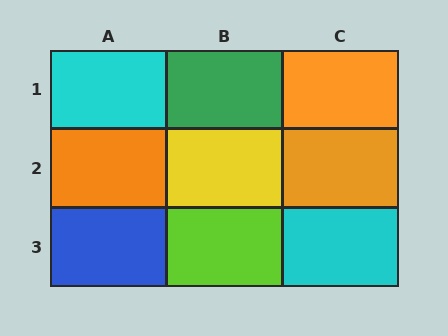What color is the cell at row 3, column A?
Blue.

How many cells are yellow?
1 cell is yellow.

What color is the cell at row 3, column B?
Lime.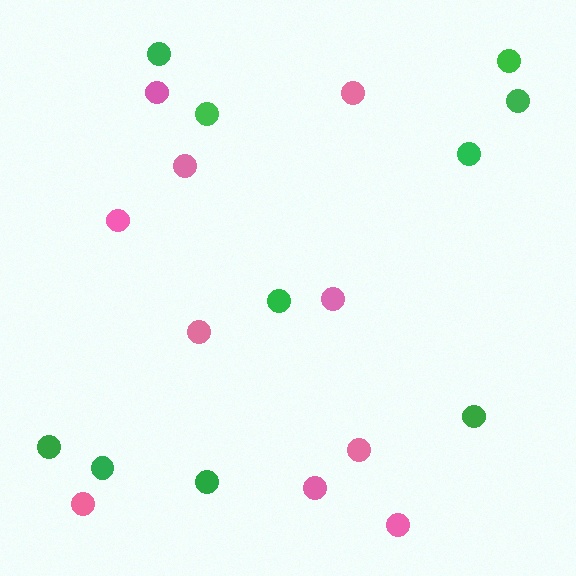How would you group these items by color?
There are 2 groups: one group of pink circles (10) and one group of green circles (10).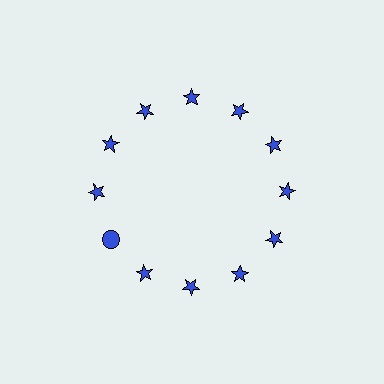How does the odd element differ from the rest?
It has a different shape: circle instead of star.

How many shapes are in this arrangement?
There are 12 shapes arranged in a ring pattern.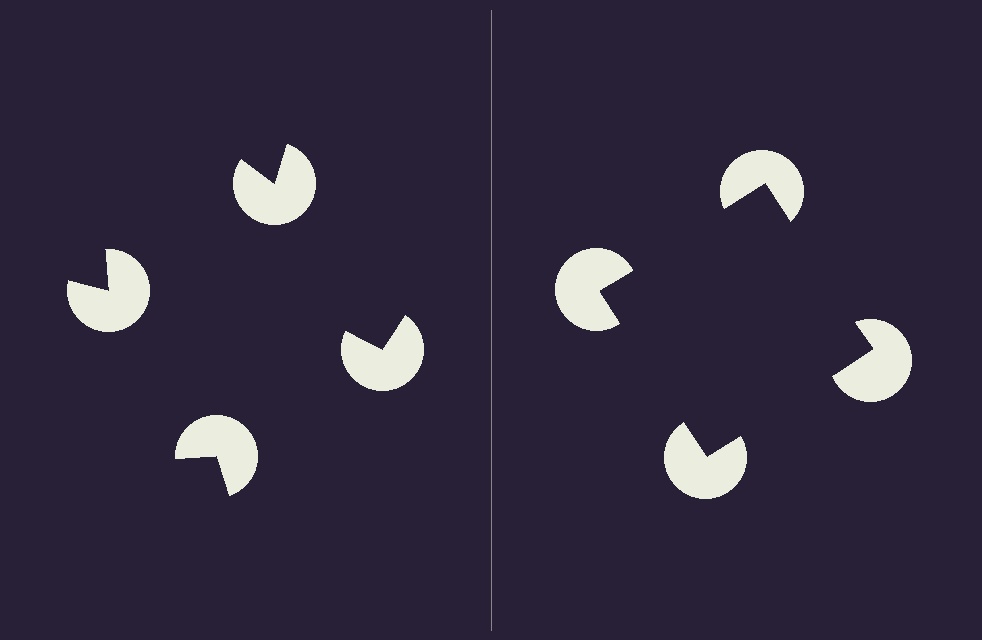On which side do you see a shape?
An illusory square appears on the right side. On the left side the wedge cuts are rotated, so no coherent shape forms.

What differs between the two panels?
The pac-man discs are positioned identically on both sides; only the wedge orientations differ. On the right they align to a square; on the left they are misaligned.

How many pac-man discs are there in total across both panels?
8 — 4 on each side.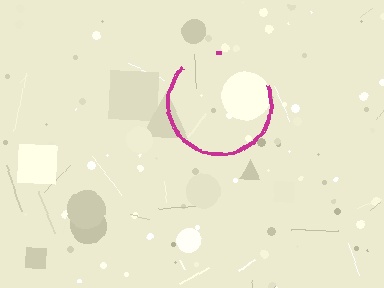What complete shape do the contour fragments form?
The contour fragments form a circle.